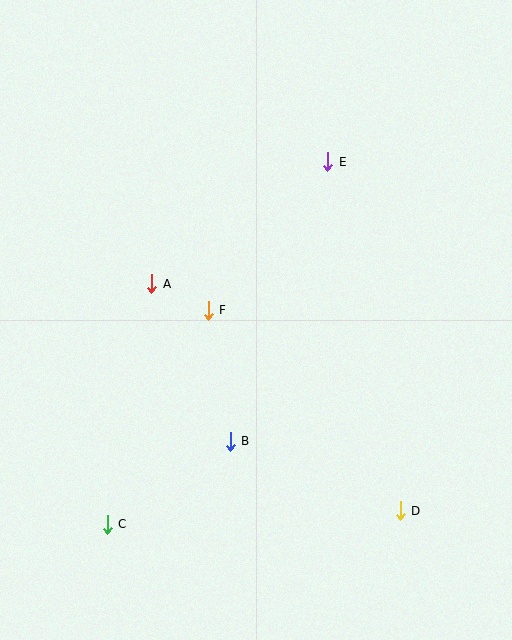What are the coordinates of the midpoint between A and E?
The midpoint between A and E is at (240, 223).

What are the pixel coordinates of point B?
Point B is at (230, 441).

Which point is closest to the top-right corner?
Point E is closest to the top-right corner.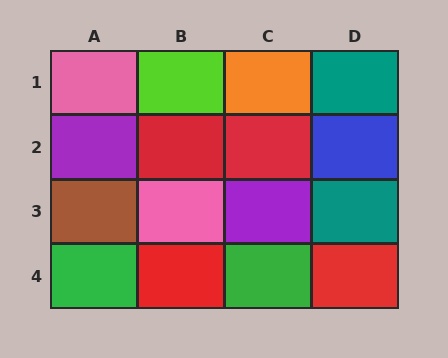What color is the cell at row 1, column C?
Orange.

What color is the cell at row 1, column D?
Teal.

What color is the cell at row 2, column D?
Blue.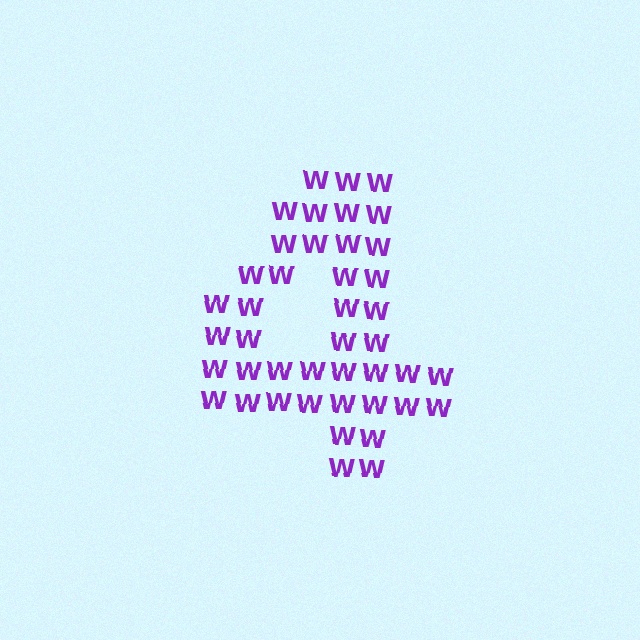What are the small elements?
The small elements are letter W's.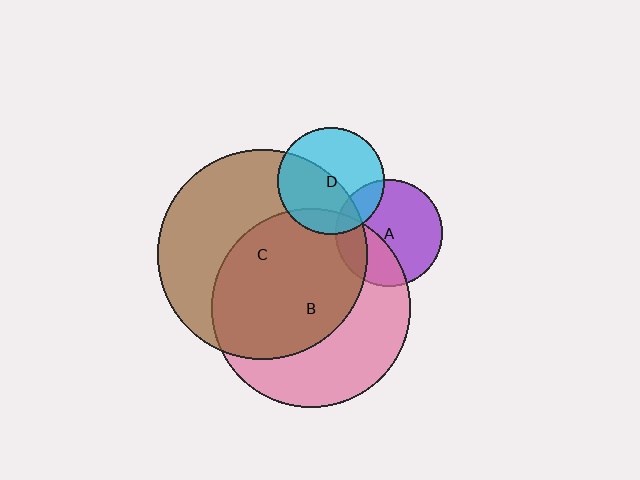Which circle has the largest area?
Circle C (brown).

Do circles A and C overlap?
Yes.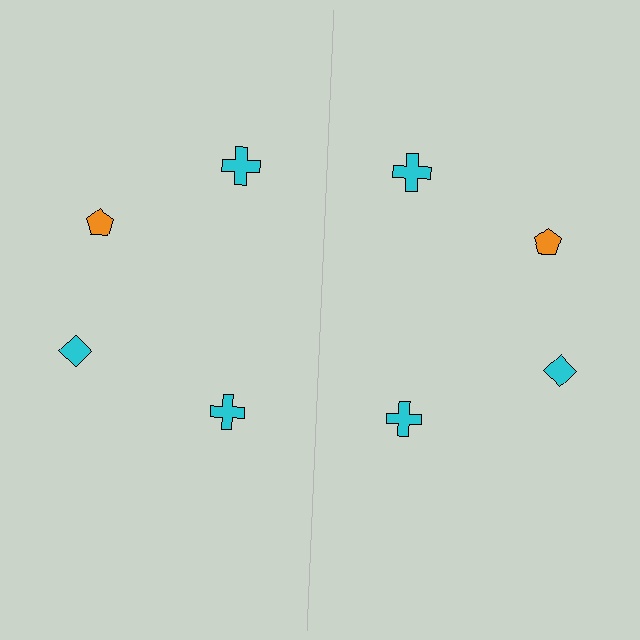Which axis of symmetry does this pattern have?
The pattern has a vertical axis of symmetry running through the center of the image.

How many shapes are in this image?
There are 8 shapes in this image.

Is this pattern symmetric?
Yes, this pattern has bilateral (reflection) symmetry.